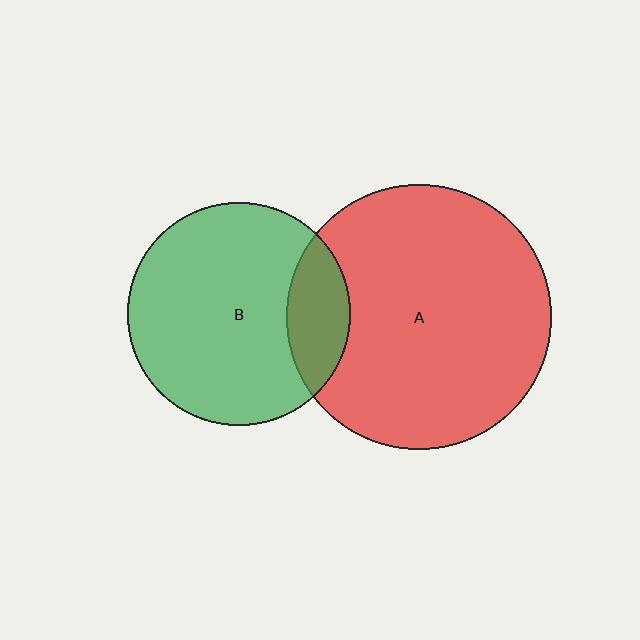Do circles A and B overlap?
Yes.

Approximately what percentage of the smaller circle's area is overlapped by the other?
Approximately 20%.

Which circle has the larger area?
Circle A (red).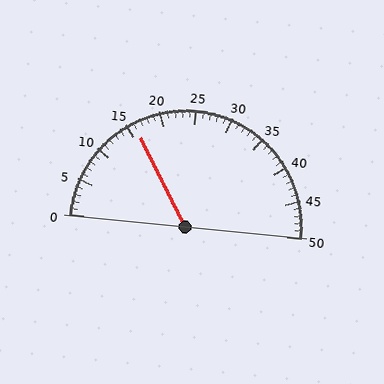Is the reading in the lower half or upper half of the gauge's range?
The reading is in the lower half of the range (0 to 50).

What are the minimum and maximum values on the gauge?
The gauge ranges from 0 to 50.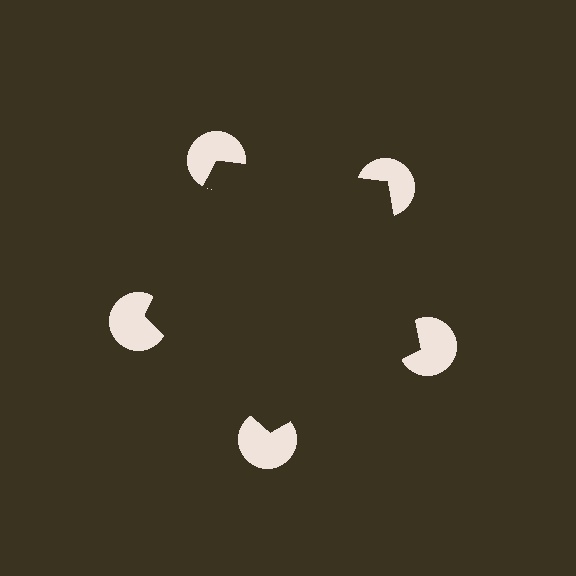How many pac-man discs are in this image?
There are 5 — one at each vertex of the illusory pentagon.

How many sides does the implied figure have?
5 sides.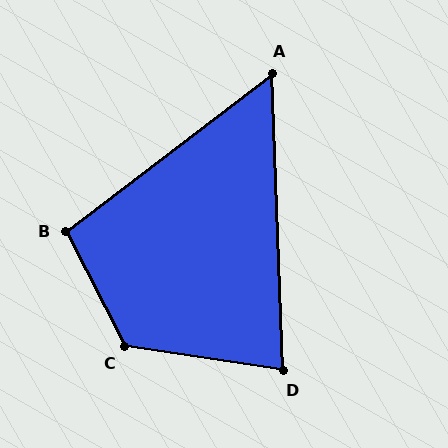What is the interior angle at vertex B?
Approximately 101 degrees (obtuse).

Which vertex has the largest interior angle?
C, at approximately 125 degrees.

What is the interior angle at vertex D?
Approximately 79 degrees (acute).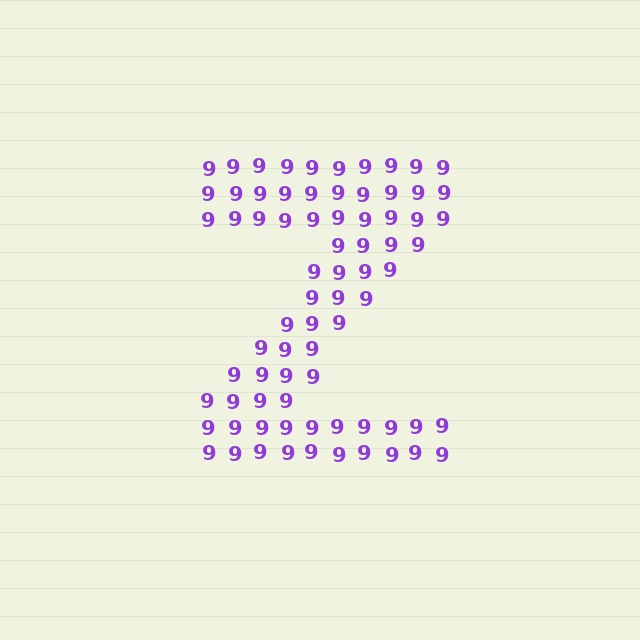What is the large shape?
The large shape is the letter Z.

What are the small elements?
The small elements are digit 9's.